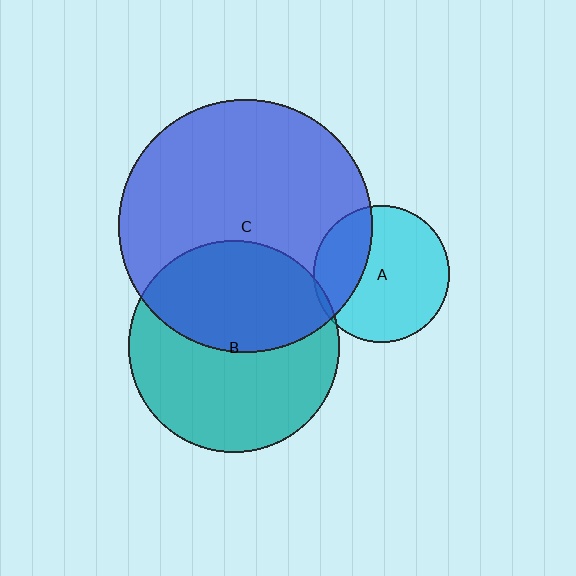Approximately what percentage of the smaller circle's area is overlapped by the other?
Approximately 5%.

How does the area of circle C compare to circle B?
Approximately 1.4 times.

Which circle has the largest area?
Circle C (blue).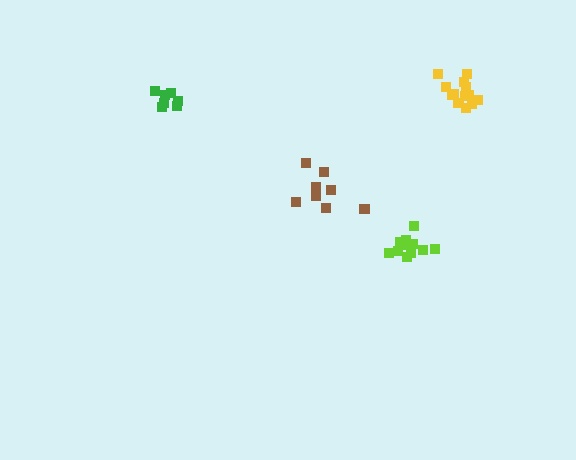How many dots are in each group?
Group 1: 12 dots, Group 2: 13 dots, Group 3: 7 dots, Group 4: 8 dots (40 total).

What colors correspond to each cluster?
The clusters are colored: lime, yellow, green, brown.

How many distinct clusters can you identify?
There are 4 distinct clusters.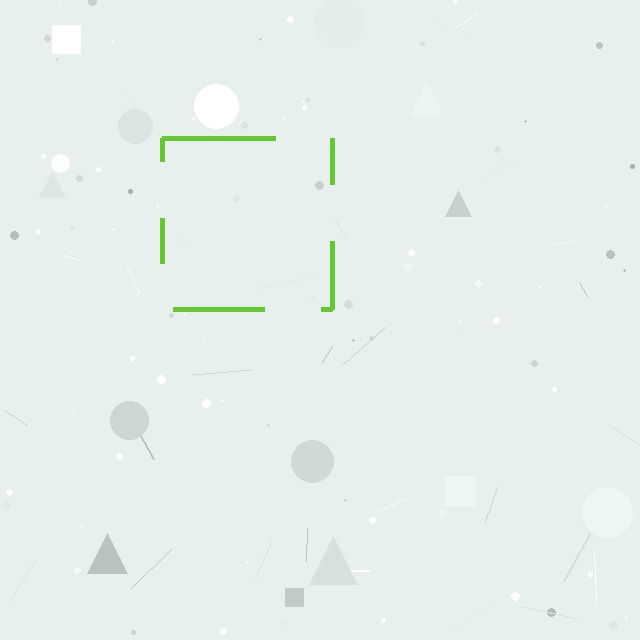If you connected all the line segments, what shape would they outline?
They would outline a square.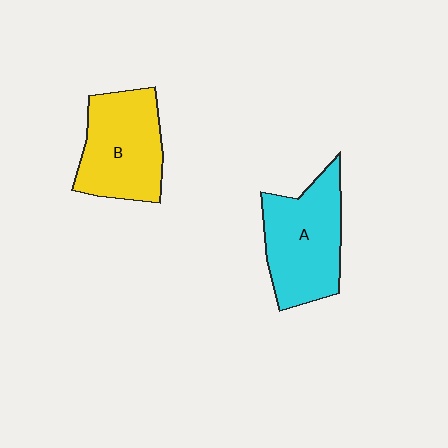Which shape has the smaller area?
Shape B (yellow).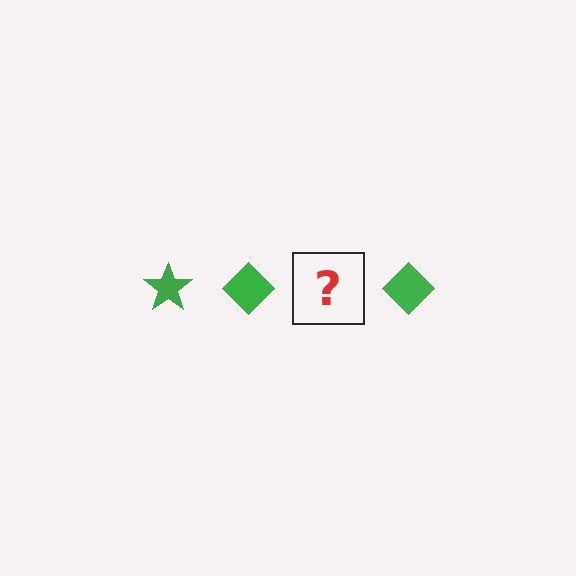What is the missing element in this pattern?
The missing element is a green star.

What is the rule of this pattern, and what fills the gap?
The rule is that the pattern cycles through star, diamond shapes in green. The gap should be filled with a green star.